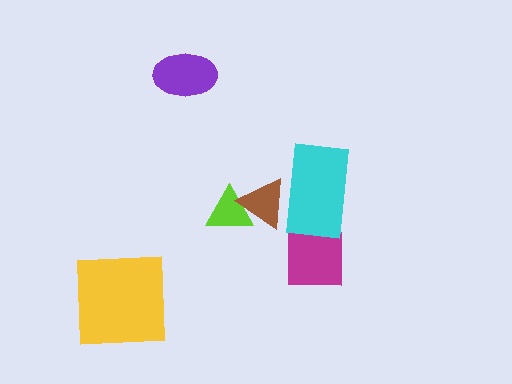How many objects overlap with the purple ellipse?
0 objects overlap with the purple ellipse.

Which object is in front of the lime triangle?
The brown triangle is in front of the lime triangle.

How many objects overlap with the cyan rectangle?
2 objects overlap with the cyan rectangle.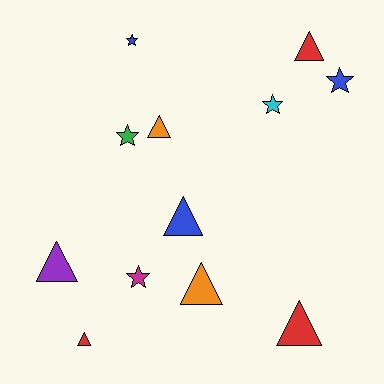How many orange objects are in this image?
There are 2 orange objects.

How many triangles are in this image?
There are 7 triangles.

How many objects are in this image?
There are 12 objects.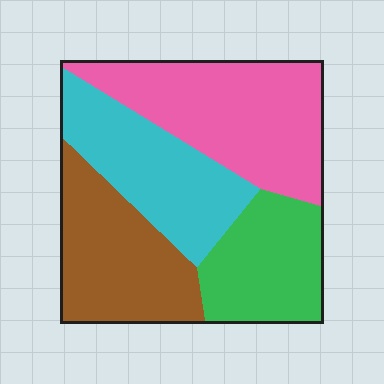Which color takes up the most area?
Pink, at roughly 30%.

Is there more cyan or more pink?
Pink.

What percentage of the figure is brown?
Brown covers roughly 25% of the figure.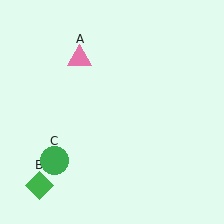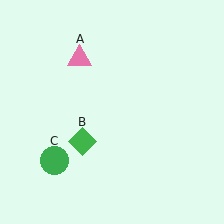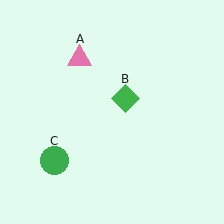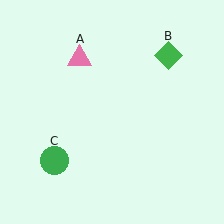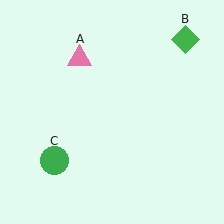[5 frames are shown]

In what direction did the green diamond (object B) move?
The green diamond (object B) moved up and to the right.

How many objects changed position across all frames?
1 object changed position: green diamond (object B).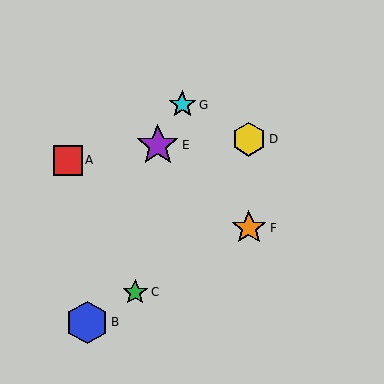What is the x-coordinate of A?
Object A is at x≈68.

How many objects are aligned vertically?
2 objects (D, F) are aligned vertically.